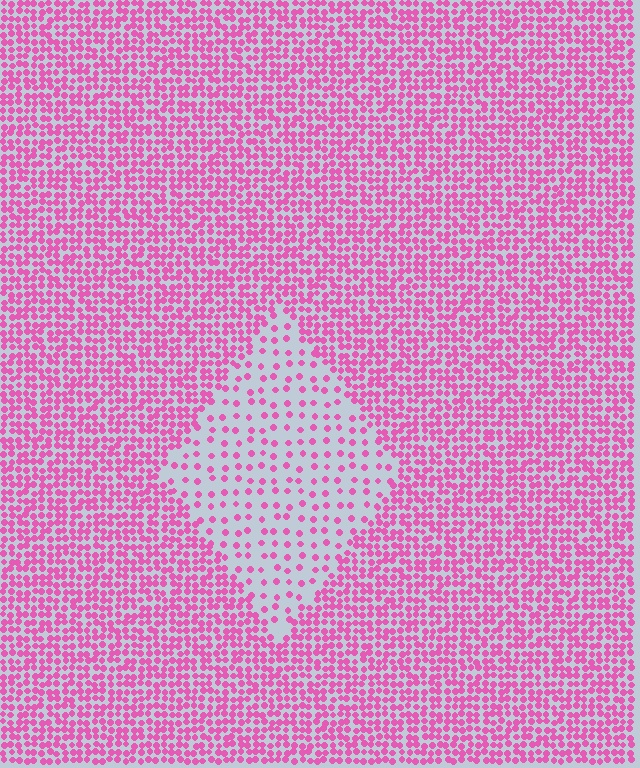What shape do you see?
I see a diamond.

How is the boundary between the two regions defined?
The boundary is defined by a change in element density (approximately 2.8x ratio). All elements are the same color, size, and shape.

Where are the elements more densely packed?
The elements are more densely packed outside the diamond boundary.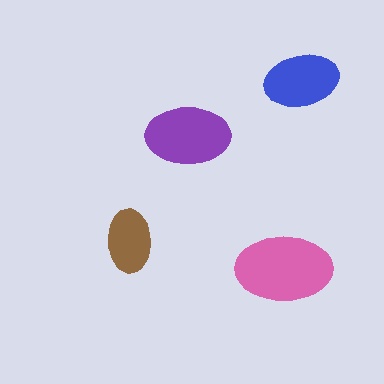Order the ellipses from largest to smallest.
the pink one, the purple one, the blue one, the brown one.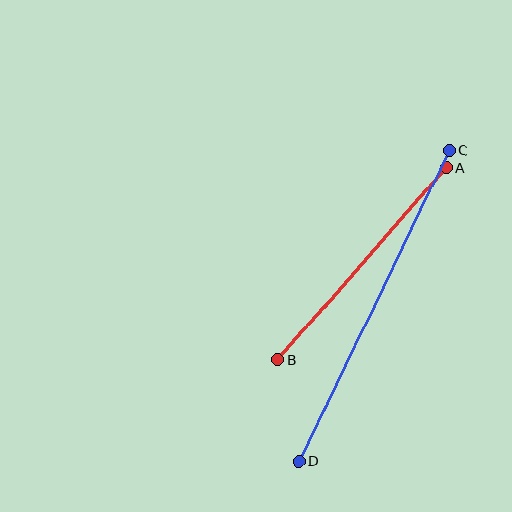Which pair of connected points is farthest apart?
Points C and D are farthest apart.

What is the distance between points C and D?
The distance is approximately 345 pixels.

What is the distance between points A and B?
The distance is approximately 255 pixels.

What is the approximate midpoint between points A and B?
The midpoint is at approximately (362, 264) pixels.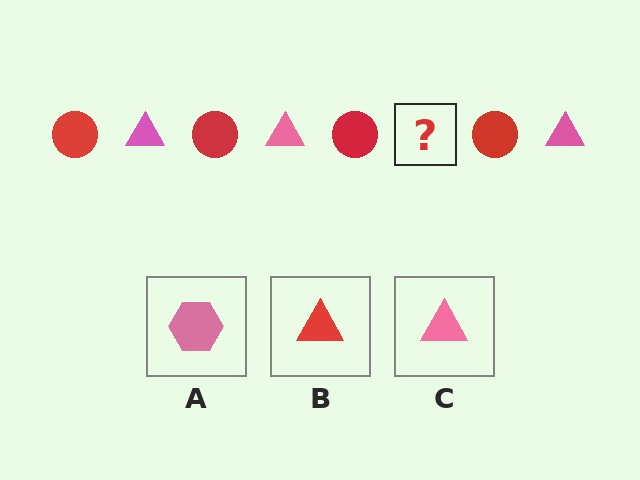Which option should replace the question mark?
Option C.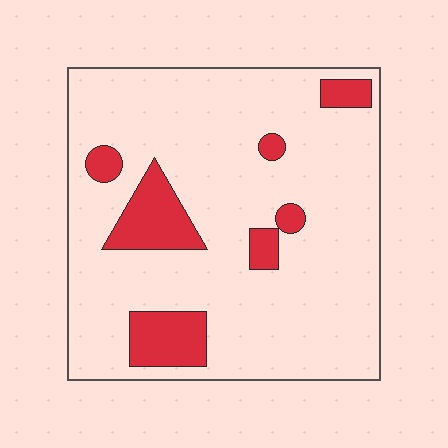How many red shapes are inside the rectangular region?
7.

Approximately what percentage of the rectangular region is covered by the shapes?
Approximately 15%.